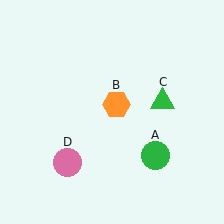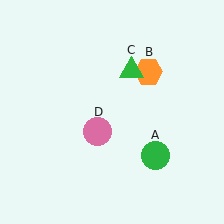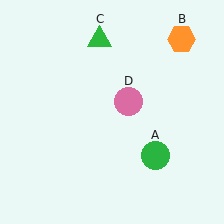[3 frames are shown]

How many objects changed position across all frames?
3 objects changed position: orange hexagon (object B), green triangle (object C), pink circle (object D).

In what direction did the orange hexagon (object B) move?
The orange hexagon (object B) moved up and to the right.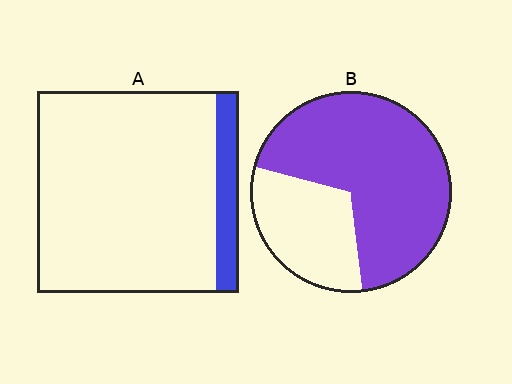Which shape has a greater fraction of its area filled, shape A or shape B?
Shape B.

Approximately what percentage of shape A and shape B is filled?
A is approximately 10% and B is approximately 70%.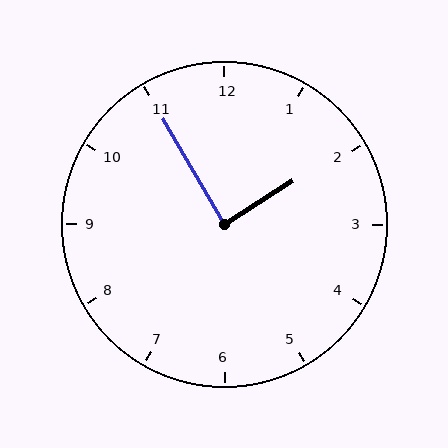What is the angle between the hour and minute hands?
Approximately 88 degrees.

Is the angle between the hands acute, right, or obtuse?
It is right.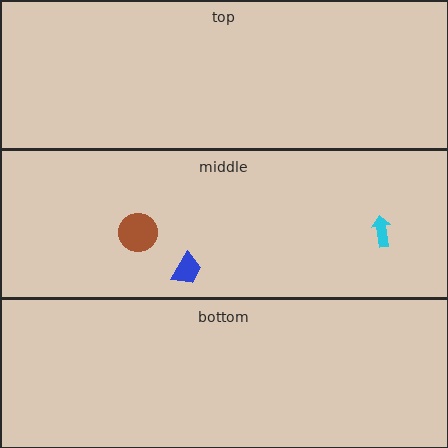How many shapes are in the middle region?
3.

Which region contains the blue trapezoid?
The middle region.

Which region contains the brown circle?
The middle region.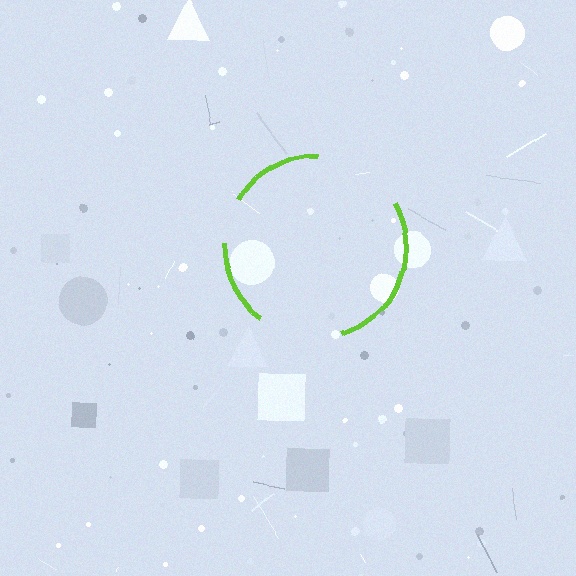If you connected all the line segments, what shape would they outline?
They would outline a circle.